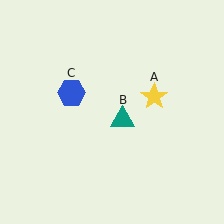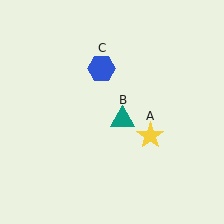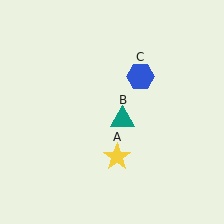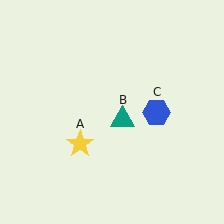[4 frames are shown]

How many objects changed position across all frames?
2 objects changed position: yellow star (object A), blue hexagon (object C).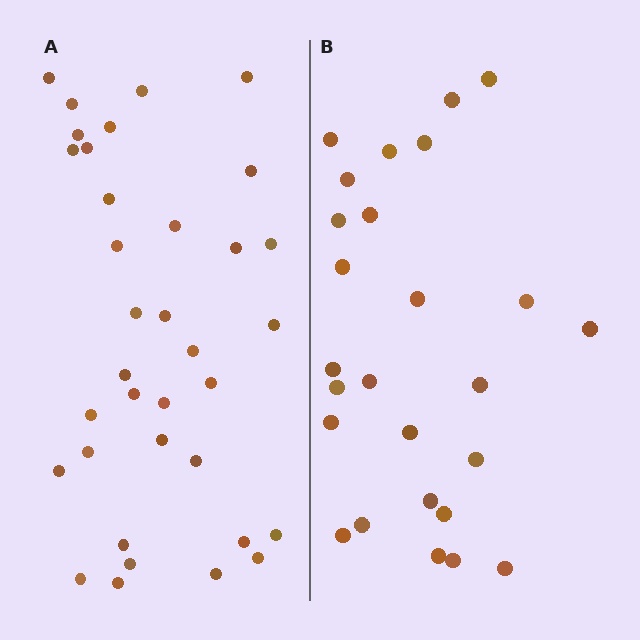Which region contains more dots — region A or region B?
Region A (the left region) has more dots.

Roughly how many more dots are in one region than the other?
Region A has roughly 8 or so more dots than region B.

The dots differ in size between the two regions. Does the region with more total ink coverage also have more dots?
No. Region B has more total ink coverage because its dots are larger, but region A actually contains more individual dots. Total area can be misleading — the number of items is what matters here.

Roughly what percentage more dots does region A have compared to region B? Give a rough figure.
About 35% more.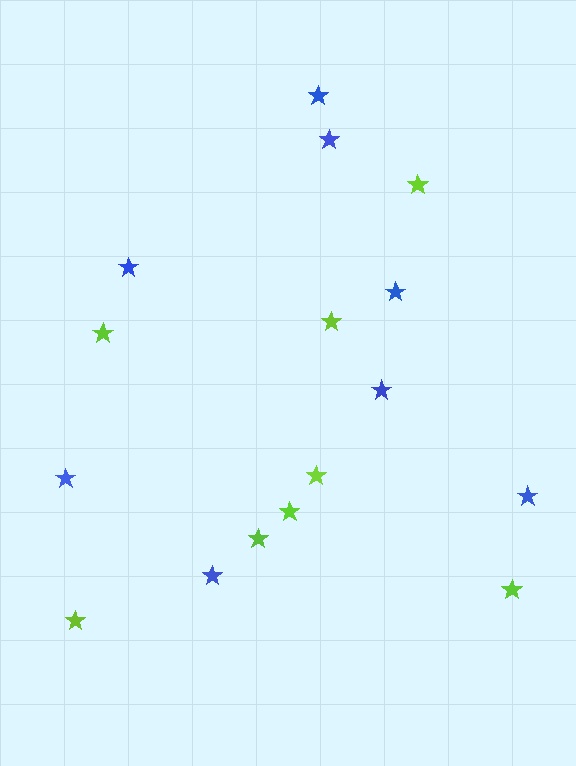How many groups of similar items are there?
There are 2 groups: one group of blue stars (8) and one group of lime stars (8).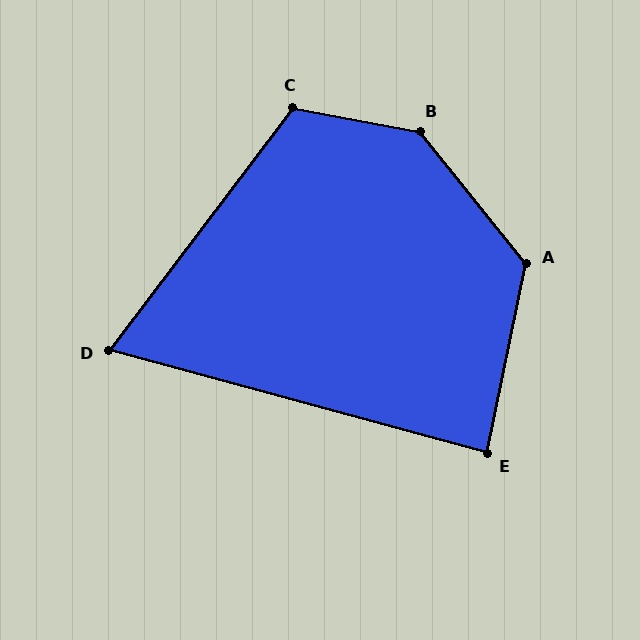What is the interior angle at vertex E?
Approximately 86 degrees (approximately right).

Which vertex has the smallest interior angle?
D, at approximately 68 degrees.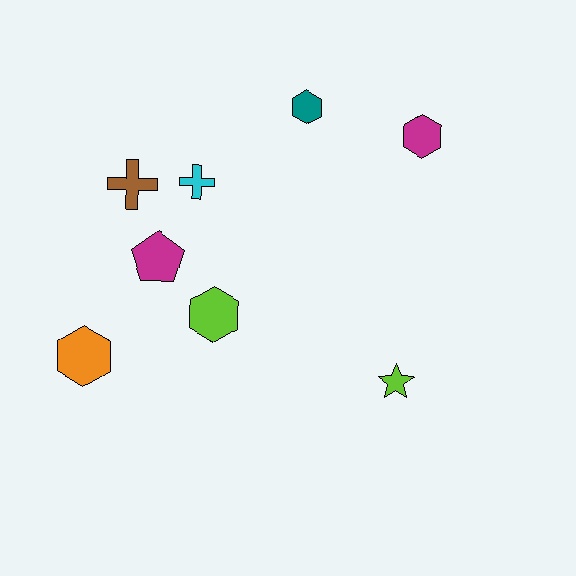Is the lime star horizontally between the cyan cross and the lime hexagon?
No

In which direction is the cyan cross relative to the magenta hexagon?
The cyan cross is to the left of the magenta hexagon.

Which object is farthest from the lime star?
The brown cross is farthest from the lime star.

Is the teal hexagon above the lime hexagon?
Yes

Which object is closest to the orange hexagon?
The magenta pentagon is closest to the orange hexagon.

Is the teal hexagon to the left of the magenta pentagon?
No